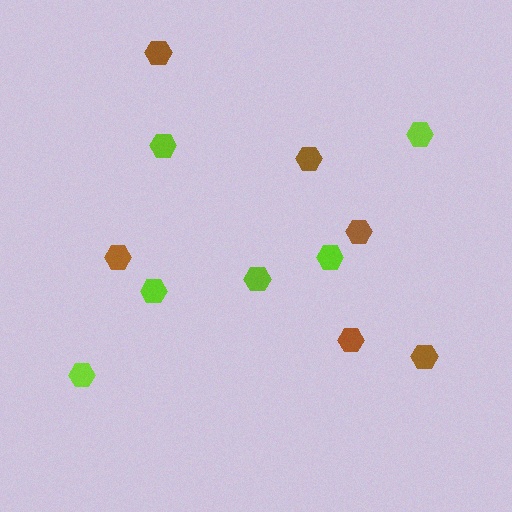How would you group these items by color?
There are 2 groups: one group of brown hexagons (6) and one group of lime hexagons (6).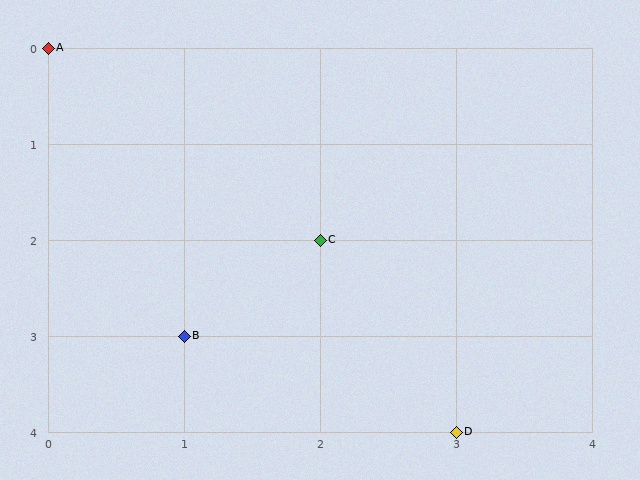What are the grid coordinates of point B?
Point B is at grid coordinates (1, 3).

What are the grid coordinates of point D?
Point D is at grid coordinates (3, 4).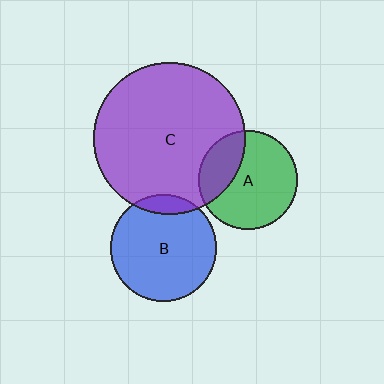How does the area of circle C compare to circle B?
Approximately 2.0 times.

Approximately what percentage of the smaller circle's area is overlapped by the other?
Approximately 10%.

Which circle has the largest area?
Circle C (purple).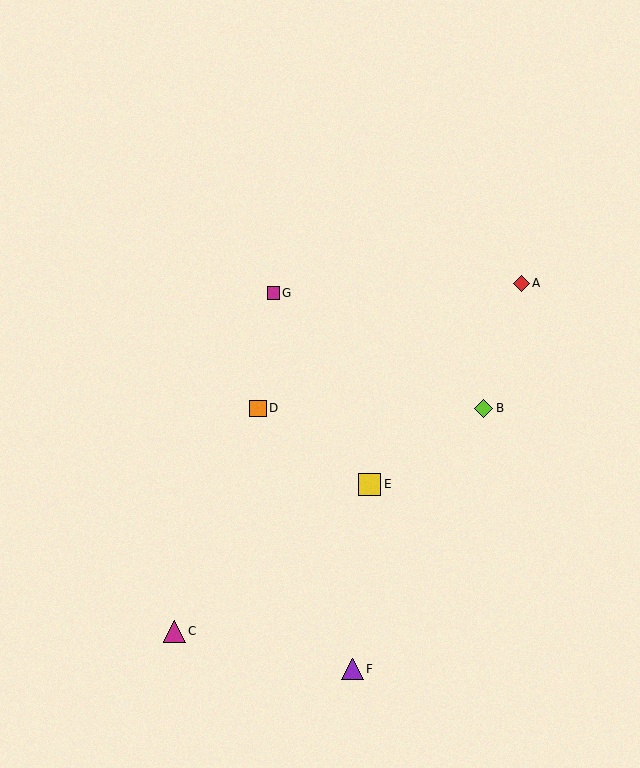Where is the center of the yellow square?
The center of the yellow square is at (370, 484).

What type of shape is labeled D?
Shape D is an orange square.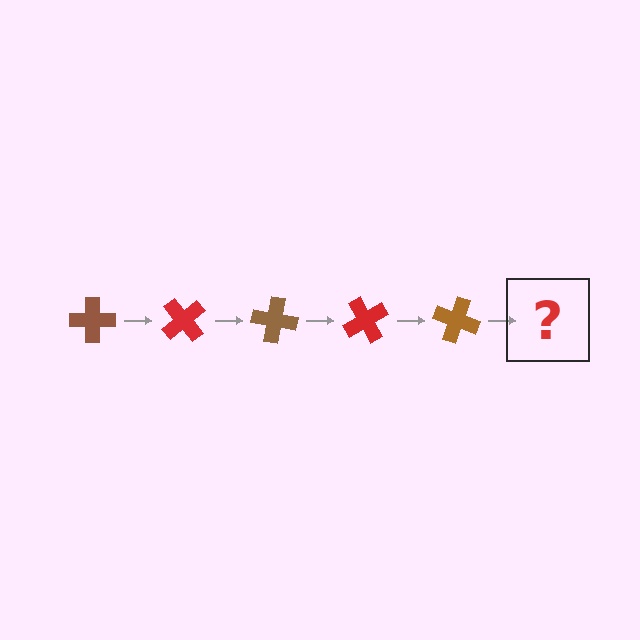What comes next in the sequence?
The next element should be a red cross, rotated 250 degrees from the start.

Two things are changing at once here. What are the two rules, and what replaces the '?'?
The two rules are that it rotates 50 degrees each step and the color cycles through brown and red. The '?' should be a red cross, rotated 250 degrees from the start.